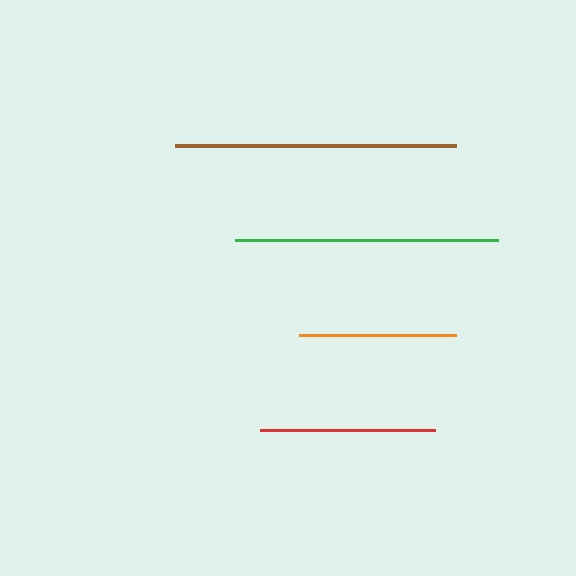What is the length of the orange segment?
The orange segment is approximately 157 pixels long.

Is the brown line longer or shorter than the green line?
The brown line is longer than the green line.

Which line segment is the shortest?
The orange line is the shortest at approximately 157 pixels.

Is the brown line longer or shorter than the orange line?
The brown line is longer than the orange line.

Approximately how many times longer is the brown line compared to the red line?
The brown line is approximately 1.6 times the length of the red line.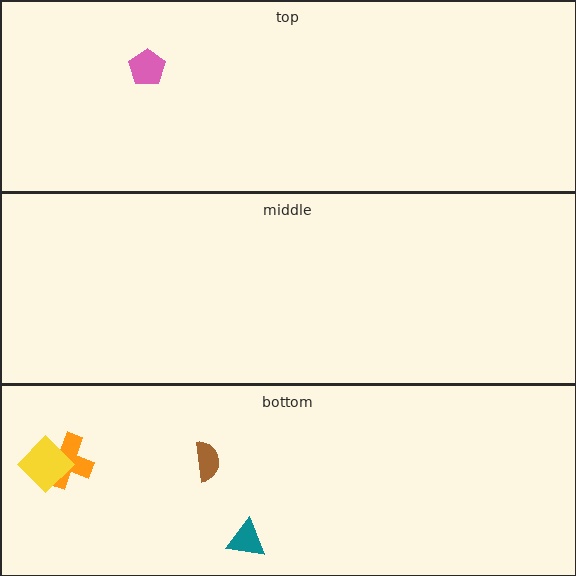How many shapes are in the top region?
1.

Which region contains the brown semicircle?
The bottom region.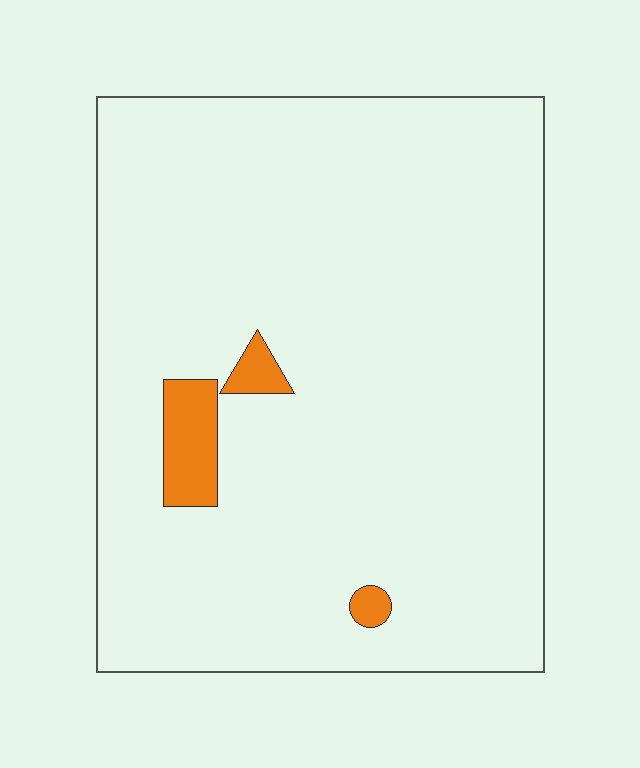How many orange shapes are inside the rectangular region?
3.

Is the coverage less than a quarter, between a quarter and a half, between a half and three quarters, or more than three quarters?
Less than a quarter.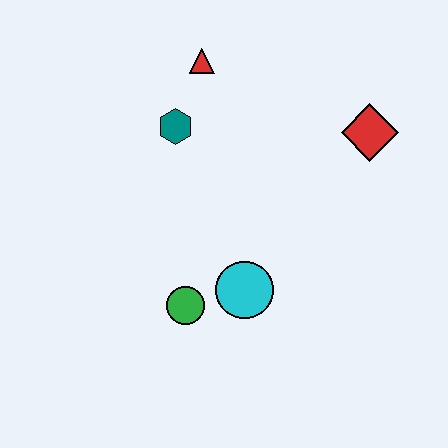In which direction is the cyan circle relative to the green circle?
The cyan circle is to the right of the green circle.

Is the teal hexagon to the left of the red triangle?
Yes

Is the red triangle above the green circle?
Yes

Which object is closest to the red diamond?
The red triangle is closest to the red diamond.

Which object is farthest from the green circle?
The red diamond is farthest from the green circle.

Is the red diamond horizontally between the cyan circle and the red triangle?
No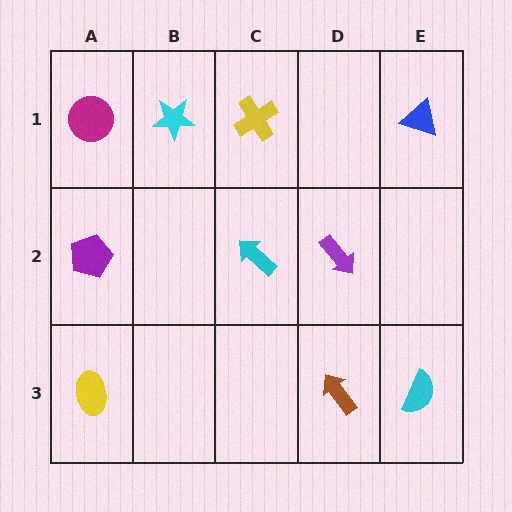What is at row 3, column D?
A brown arrow.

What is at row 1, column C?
A yellow cross.